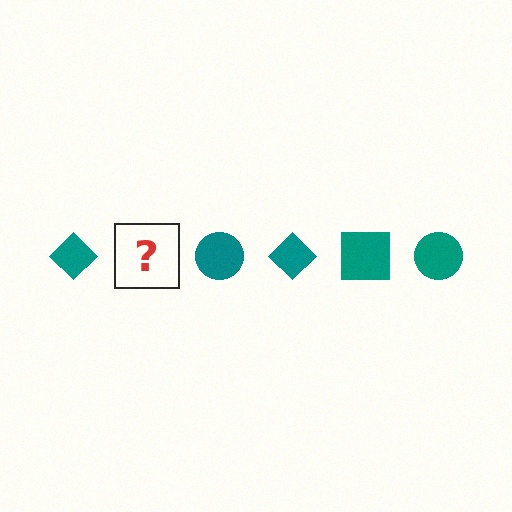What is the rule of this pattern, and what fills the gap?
The rule is that the pattern cycles through diamond, square, circle shapes in teal. The gap should be filled with a teal square.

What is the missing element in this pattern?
The missing element is a teal square.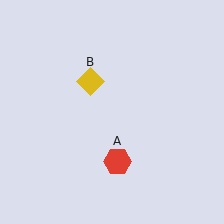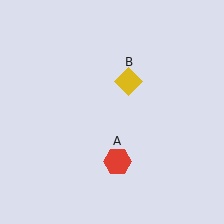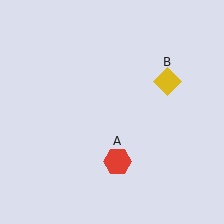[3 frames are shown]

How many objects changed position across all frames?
1 object changed position: yellow diamond (object B).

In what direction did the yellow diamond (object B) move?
The yellow diamond (object B) moved right.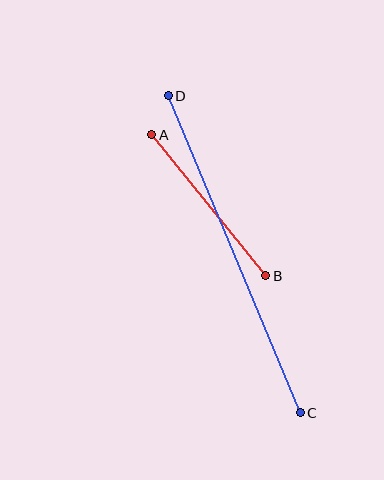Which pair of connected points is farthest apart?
Points C and D are farthest apart.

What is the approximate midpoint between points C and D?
The midpoint is at approximately (234, 254) pixels.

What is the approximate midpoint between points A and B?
The midpoint is at approximately (209, 205) pixels.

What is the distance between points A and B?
The distance is approximately 181 pixels.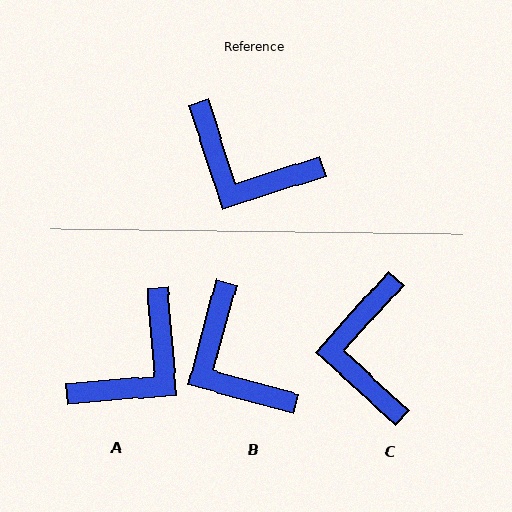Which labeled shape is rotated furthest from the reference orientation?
A, about 77 degrees away.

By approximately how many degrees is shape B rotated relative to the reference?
Approximately 33 degrees clockwise.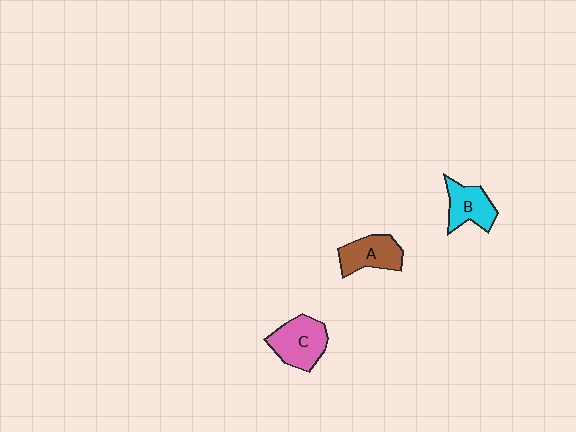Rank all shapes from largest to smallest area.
From largest to smallest: C (pink), A (brown), B (cyan).